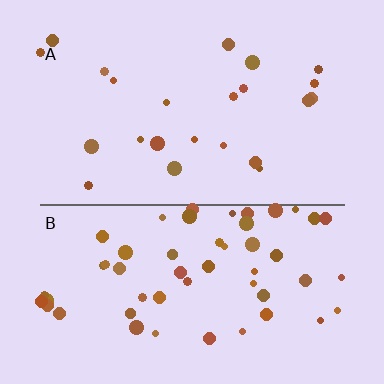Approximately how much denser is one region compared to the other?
Approximately 2.3× — region B over region A.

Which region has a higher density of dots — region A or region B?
B (the bottom).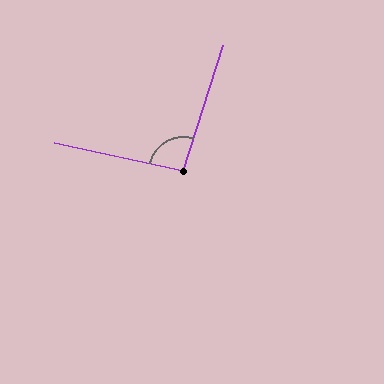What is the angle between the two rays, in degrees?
Approximately 95 degrees.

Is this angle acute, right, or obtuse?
It is approximately a right angle.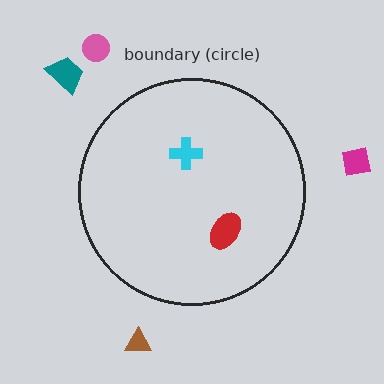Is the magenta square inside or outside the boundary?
Outside.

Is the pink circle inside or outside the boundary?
Outside.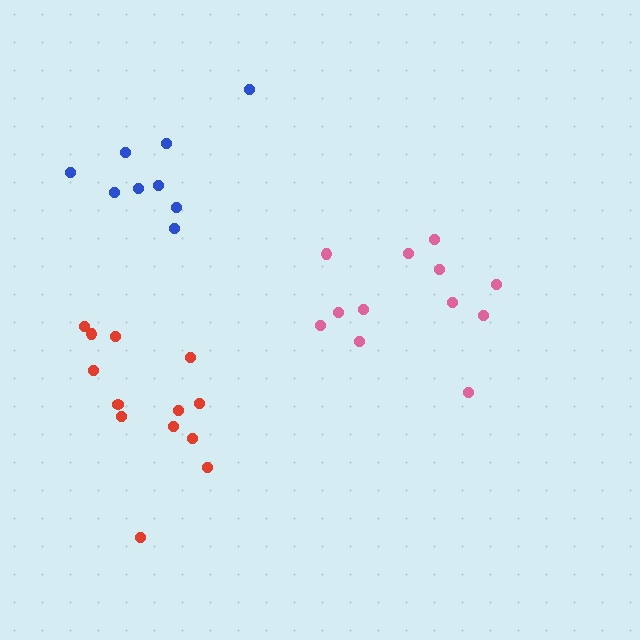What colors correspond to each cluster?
The clusters are colored: pink, red, blue.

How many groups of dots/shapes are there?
There are 3 groups.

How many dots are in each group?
Group 1: 12 dots, Group 2: 13 dots, Group 3: 9 dots (34 total).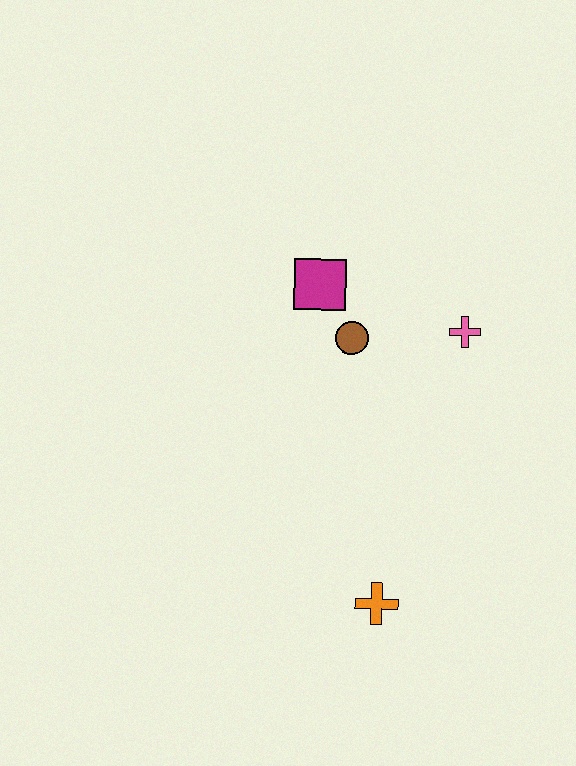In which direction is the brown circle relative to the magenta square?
The brown circle is below the magenta square.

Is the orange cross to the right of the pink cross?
No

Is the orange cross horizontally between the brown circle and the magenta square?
No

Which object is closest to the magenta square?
The brown circle is closest to the magenta square.